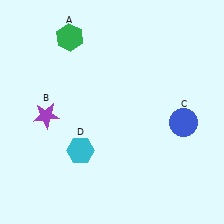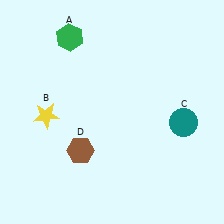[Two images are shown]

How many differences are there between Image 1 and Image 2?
There are 3 differences between the two images.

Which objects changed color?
B changed from purple to yellow. C changed from blue to teal. D changed from cyan to brown.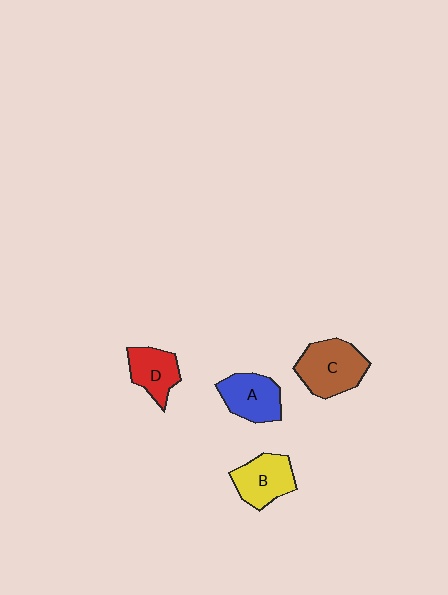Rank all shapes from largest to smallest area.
From largest to smallest: C (brown), B (yellow), A (blue), D (red).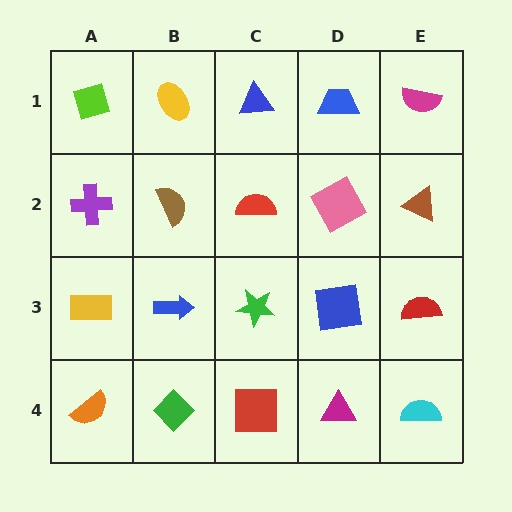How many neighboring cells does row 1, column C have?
3.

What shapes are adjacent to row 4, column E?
A red semicircle (row 3, column E), a magenta triangle (row 4, column D).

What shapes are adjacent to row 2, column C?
A blue triangle (row 1, column C), a green star (row 3, column C), a brown semicircle (row 2, column B), a pink square (row 2, column D).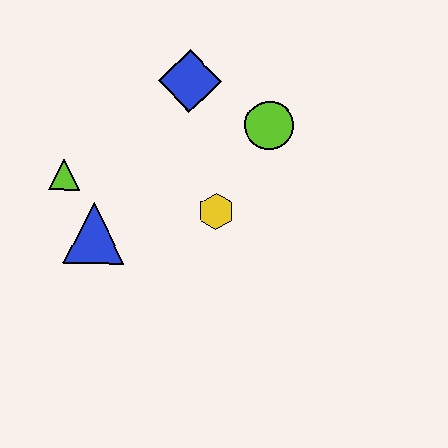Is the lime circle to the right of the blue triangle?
Yes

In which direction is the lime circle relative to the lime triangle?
The lime circle is to the right of the lime triangle.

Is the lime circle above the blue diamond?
No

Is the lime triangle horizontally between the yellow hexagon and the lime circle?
No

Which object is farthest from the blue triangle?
The lime circle is farthest from the blue triangle.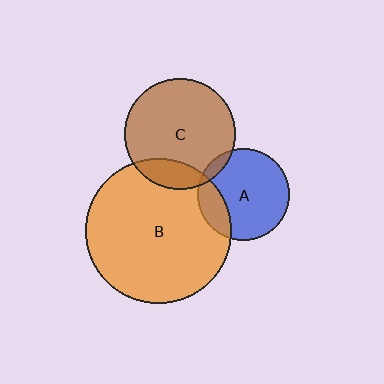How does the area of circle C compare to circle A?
Approximately 1.5 times.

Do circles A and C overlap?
Yes.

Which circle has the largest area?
Circle B (orange).